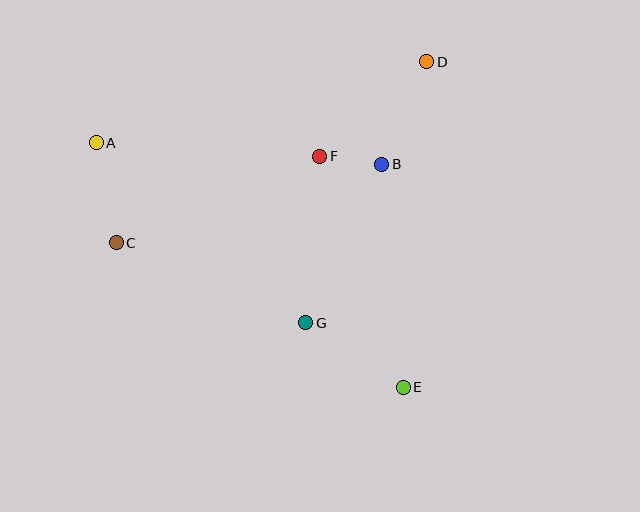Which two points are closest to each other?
Points B and F are closest to each other.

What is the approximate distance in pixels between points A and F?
The distance between A and F is approximately 224 pixels.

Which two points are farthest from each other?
Points A and E are farthest from each other.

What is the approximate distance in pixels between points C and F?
The distance between C and F is approximately 221 pixels.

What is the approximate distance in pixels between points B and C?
The distance between B and C is approximately 277 pixels.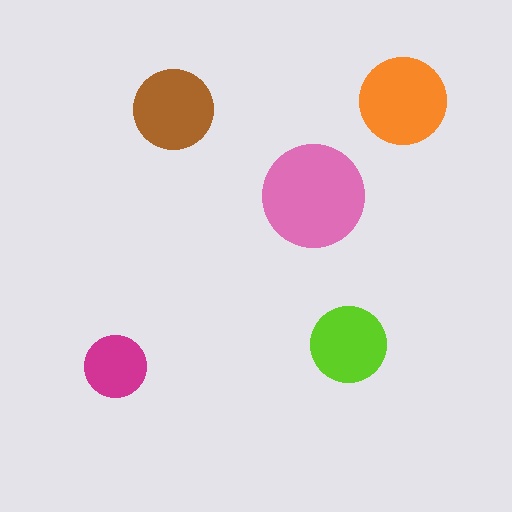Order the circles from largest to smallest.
the pink one, the orange one, the brown one, the lime one, the magenta one.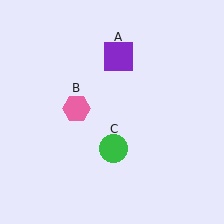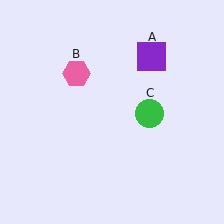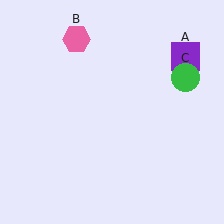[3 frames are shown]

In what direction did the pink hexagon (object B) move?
The pink hexagon (object B) moved up.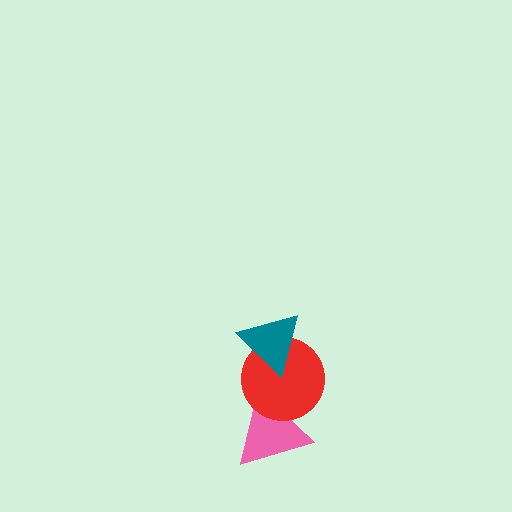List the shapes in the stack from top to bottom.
From top to bottom: the teal triangle, the red circle, the pink triangle.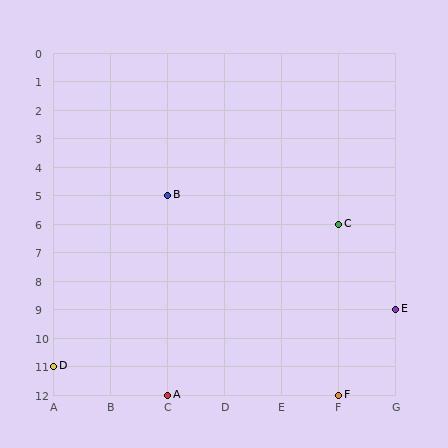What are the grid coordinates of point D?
Point D is at grid coordinates (A, 11).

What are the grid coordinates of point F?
Point F is at grid coordinates (F, 12).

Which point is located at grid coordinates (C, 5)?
Point B is at (C, 5).